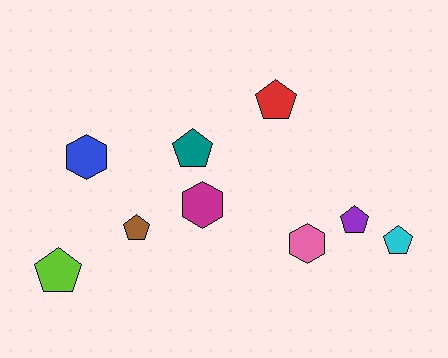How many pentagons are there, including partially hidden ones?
There are 6 pentagons.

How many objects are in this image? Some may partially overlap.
There are 9 objects.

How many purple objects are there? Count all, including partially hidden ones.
There is 1 purple object.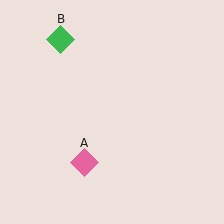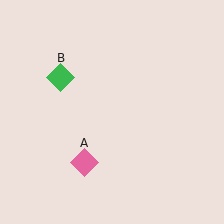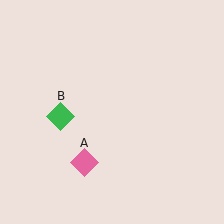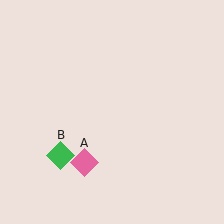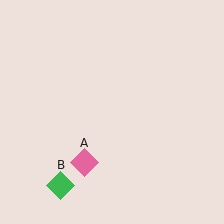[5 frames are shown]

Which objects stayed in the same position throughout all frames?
Pink diamond (object A) remained stationary.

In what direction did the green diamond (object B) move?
The green diamond (object B) moved down.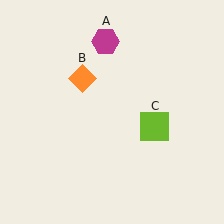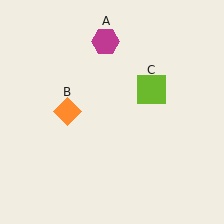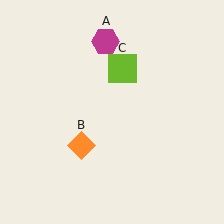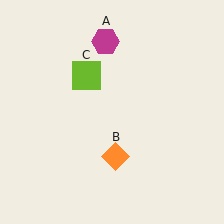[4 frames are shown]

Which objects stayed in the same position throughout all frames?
Magenta hexagon (object A) remained stationary.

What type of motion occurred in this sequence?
The orange diamond (object B), lime square (object C) rotated counterclockwise around the center of the scene.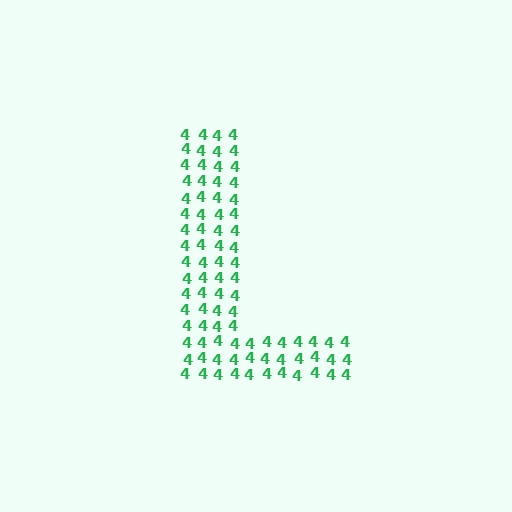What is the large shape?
The large shape is the letter L.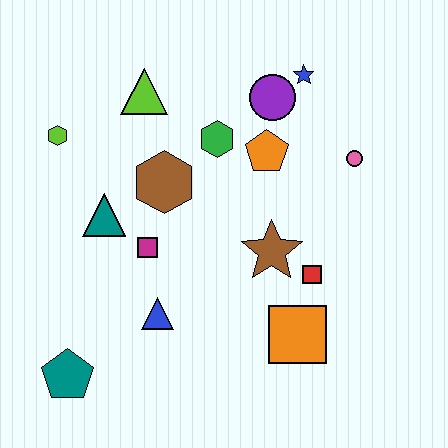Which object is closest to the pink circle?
The orange pentagon is closest to the pink circle.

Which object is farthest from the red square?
The lime hexagon is farthest from the red square.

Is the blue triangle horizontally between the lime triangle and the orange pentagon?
Yes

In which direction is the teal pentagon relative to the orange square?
The teal pentagon is to the left of the orange square.